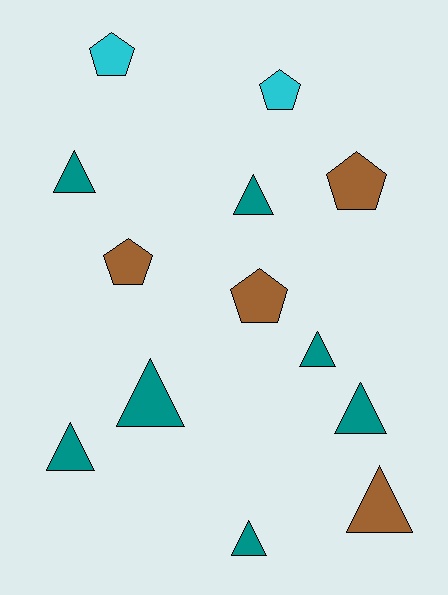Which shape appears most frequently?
Triangle, with 8 objects.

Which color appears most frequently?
Teal, with 7 objects.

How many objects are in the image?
There are 13 objects.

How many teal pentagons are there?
There are no teal pentagons.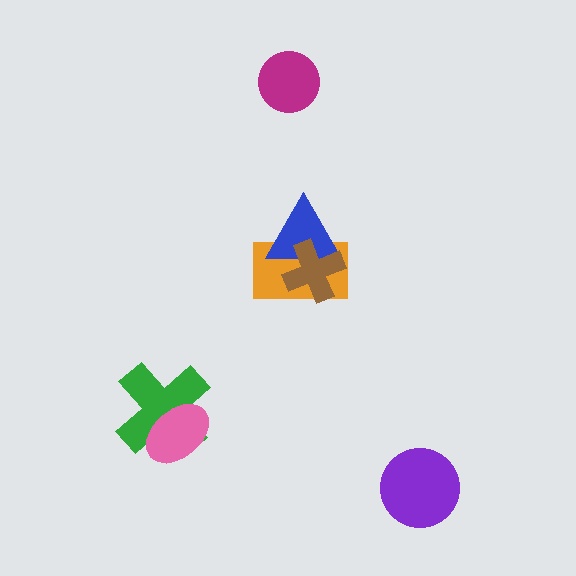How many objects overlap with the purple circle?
0 objects overlap with the purple circle.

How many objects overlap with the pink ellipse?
1 object overlaps with the pink ellipse.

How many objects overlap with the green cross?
1 object overlaps with the green cross.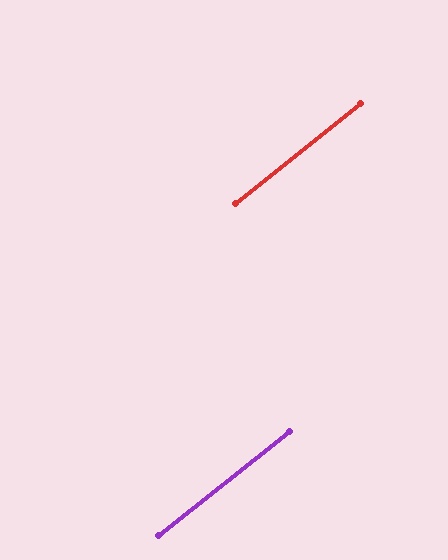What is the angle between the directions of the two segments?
Approximately 0 degrees.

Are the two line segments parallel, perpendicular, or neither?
Parallel — their directions differ by only 0.3°.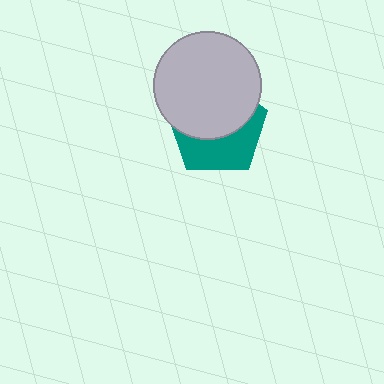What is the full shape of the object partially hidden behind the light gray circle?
The partially hidden object is a teal pentagon.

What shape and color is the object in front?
The object in front is a light gray circle.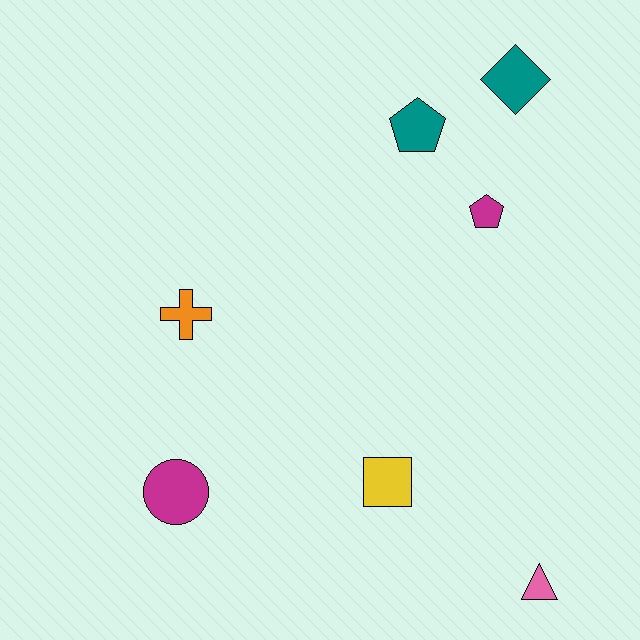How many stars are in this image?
There are no stars.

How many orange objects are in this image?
There is 1 orange object.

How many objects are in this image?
There are 7 objects.